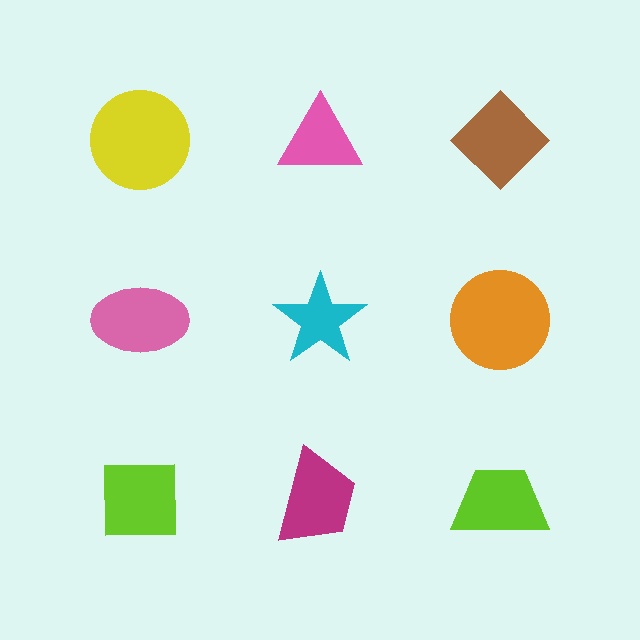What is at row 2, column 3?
An orange circle.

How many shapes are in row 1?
3 shapes.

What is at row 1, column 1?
A yellow circle.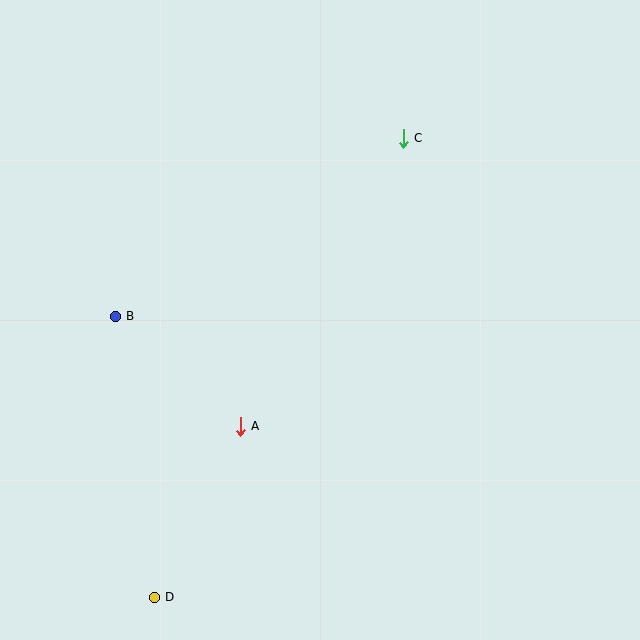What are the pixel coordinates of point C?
Point C is at (403, 138).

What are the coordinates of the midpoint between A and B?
The midpoint between A and B is at (178, 371).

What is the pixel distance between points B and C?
The distance between B and C is 338 pixels.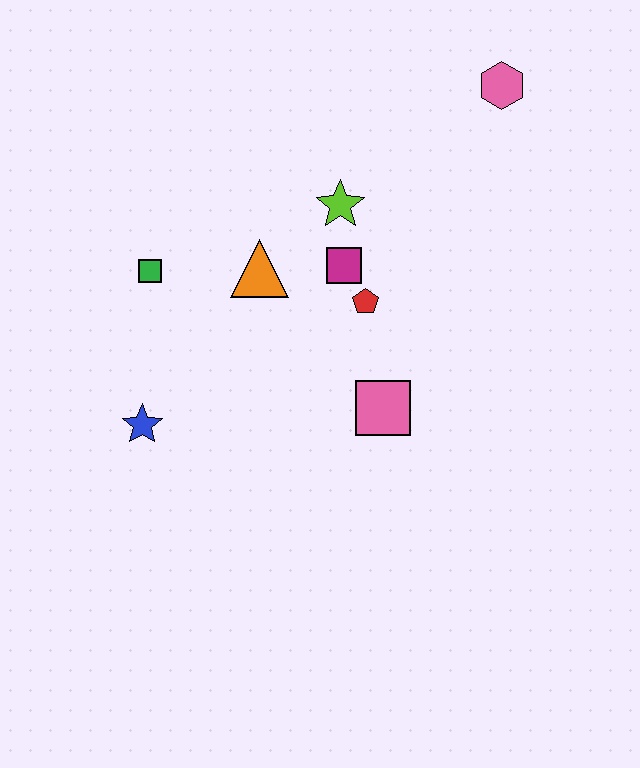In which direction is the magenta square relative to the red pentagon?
The magenta square is above the red pentagon.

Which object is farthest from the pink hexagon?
The blue star is farthest from the pink hexagon.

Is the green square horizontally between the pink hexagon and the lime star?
No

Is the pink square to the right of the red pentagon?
Yes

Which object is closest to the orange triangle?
The magenta square is closest to the orange triangle.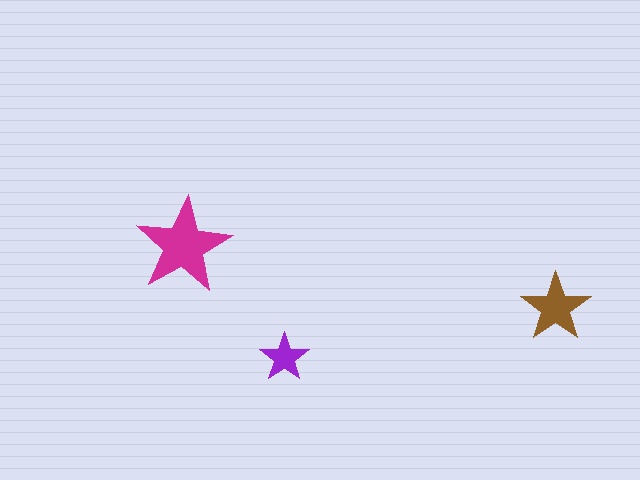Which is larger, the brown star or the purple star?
The brown one.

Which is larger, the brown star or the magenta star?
The magenta one.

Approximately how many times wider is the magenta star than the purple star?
About 2 times wider.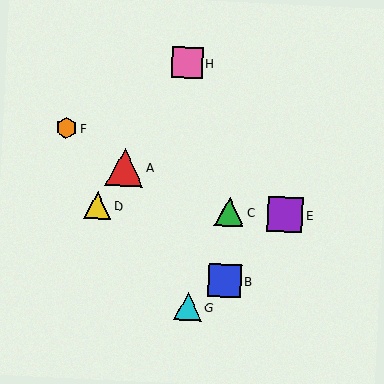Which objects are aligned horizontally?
Objects C, D, E are aligned horizontally.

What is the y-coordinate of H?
Object H is at y≈62.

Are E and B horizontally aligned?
No, E is at y≈215 and B is at y≈280.